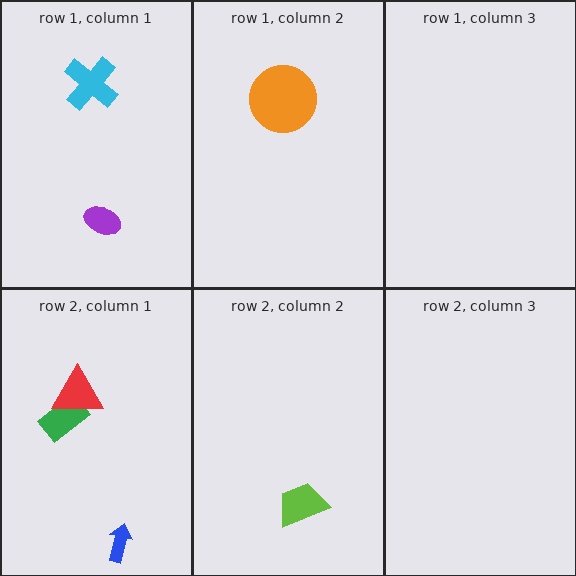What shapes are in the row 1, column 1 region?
The purple ellipse, the cyan cross.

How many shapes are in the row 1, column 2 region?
1.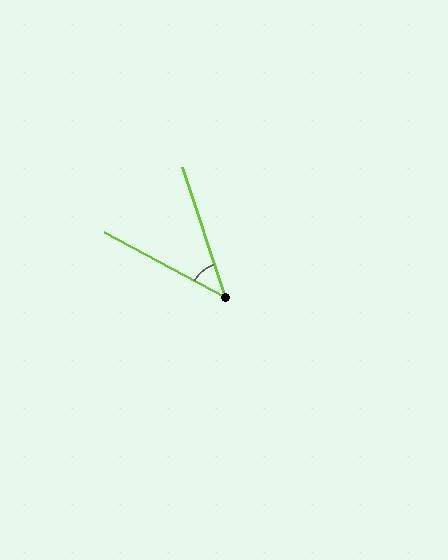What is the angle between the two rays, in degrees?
Approximately 43 degrees.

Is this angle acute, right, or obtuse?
It is acute.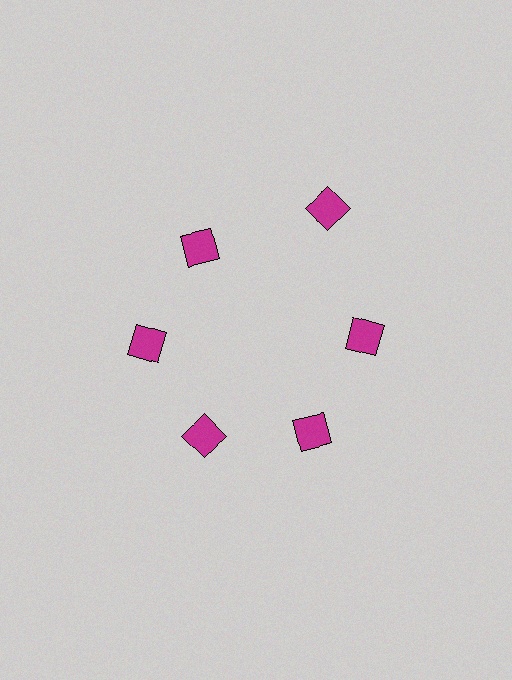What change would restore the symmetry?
The symmetry would be restored by moving it inward, back onto the ring so that all 6 diamonds sit at equal angles and equal distance from the center.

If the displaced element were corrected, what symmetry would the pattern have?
It would have 6-fold rotational symmetry — the pattern would map onto itself every 60 degrees.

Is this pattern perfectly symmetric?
No. The 6 magenta diamonds are arranged in a ring, but one element near the 1 o'clock position is pushed outward from the center, breaking the 6-fold rotational symmetry.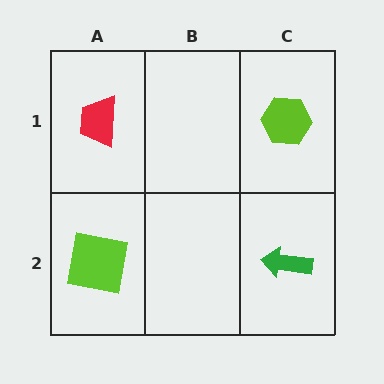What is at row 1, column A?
A red trapezoid.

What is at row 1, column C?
A lime hexagon.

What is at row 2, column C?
A green arrow.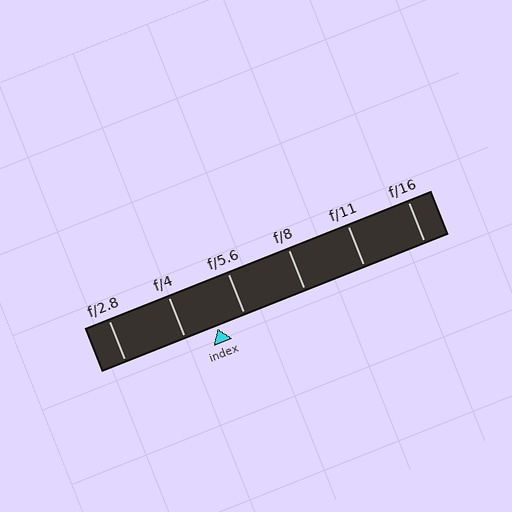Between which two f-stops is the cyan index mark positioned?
The index mark is between f/4 and f/5.6.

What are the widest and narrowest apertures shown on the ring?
The widest aperture shown is f/2.8 and the narrowest is f/16.